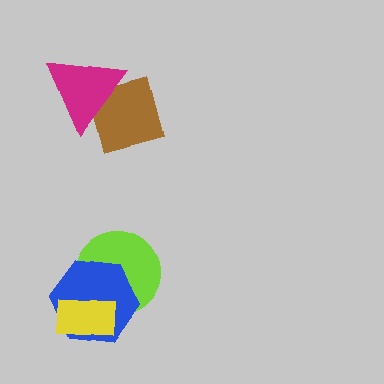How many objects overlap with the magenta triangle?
1 object overlaps with the magenta triangle.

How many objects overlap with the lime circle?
2 objects overlap with the lime circle.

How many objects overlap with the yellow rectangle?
2 objects overlap with the yellow rectangle.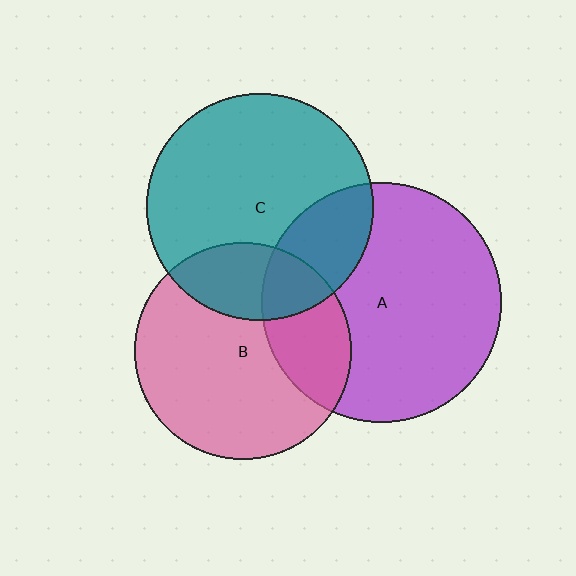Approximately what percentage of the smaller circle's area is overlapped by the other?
Approximately 25%.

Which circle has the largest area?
Circle A (purple).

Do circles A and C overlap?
Yes.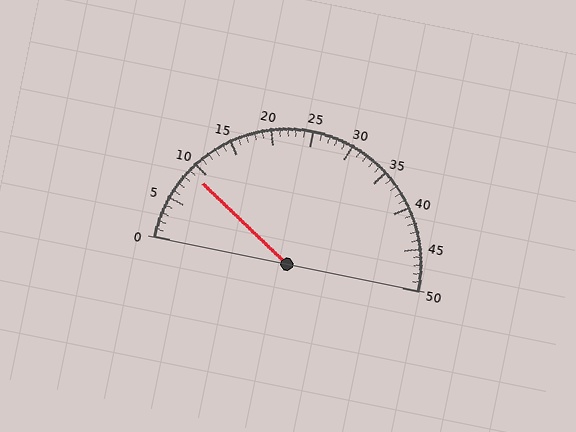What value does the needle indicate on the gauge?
The needle indicates approximately 9.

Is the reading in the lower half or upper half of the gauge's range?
The reading is in the lower half of the range (0 to 50).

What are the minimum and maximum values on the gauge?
The gauge ranges from 0 to 50.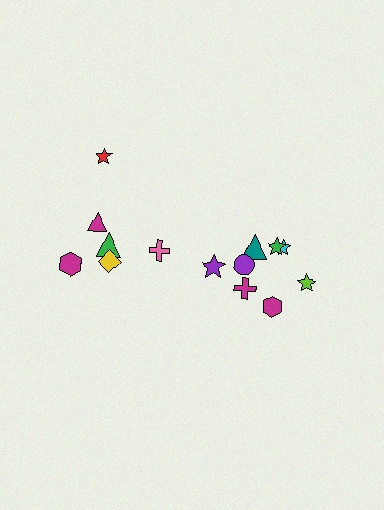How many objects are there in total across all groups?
There are 14 objects.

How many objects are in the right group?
There are 8 objects.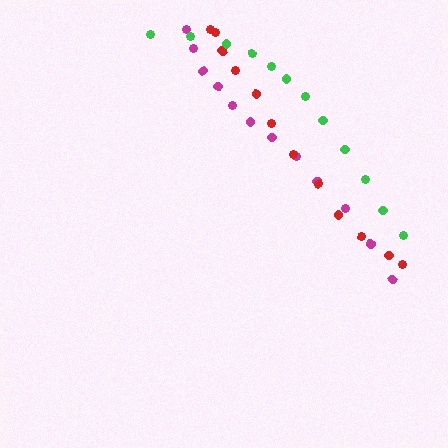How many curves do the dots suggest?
There are 3 distinct paths.